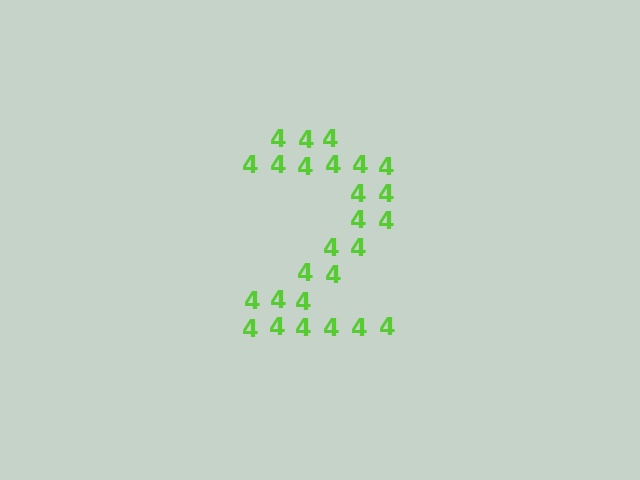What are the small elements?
The small elements are digit 4's.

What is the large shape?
The large shape is the digit 2.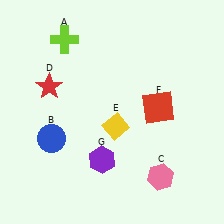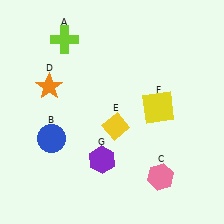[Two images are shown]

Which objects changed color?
D changed from red to orange. F changed from red to yellow.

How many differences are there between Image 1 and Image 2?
There are 2 differences between the two images.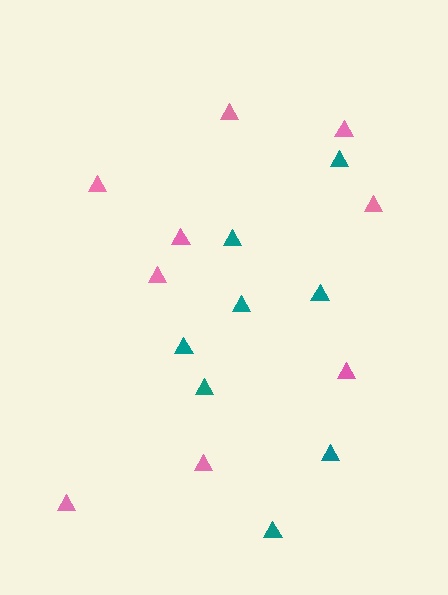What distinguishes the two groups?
There are 2 groups: one group of teal triangles (8) and one group of pink triangles (9).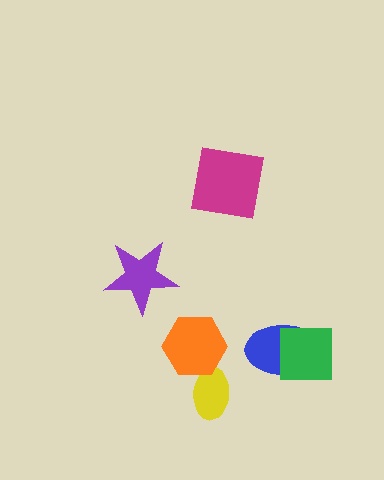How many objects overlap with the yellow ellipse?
1 object overlaps with the yellow ellipse.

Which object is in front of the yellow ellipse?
The orange hexagon is in front of the yellow ellipse.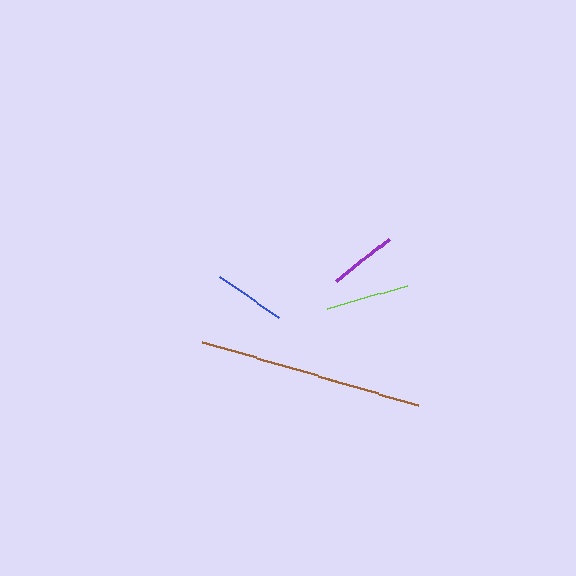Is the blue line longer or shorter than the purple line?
The blue line is longer than the purple line.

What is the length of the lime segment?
The lime segment is approximately 84 pixels long.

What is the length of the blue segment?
The blue segment is approximately 71 pixels long.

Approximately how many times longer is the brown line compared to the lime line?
The brown line is approximately 2.7 times the length of the lime line.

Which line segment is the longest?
The brown line is the longest at approximately 225 pixels.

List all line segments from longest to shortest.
From longest to shortest: brown, lime, blue, purple.